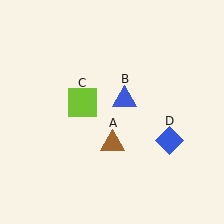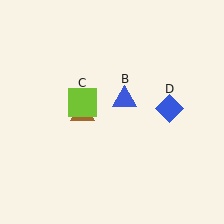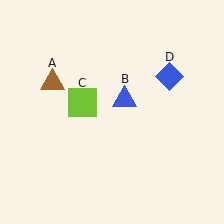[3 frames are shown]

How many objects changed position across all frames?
2 objects changed position: brown triangle (object A), blue diamond (object D).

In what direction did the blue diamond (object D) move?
The blue diamond (object D) moved up.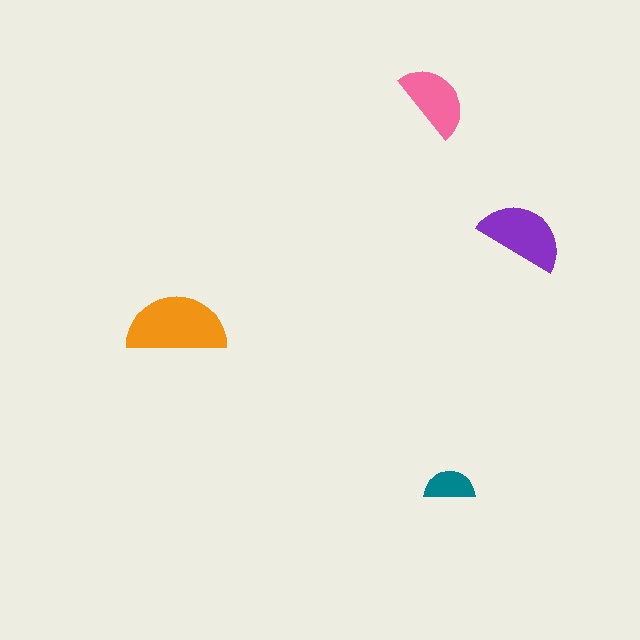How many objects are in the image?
There are 4 objects in the image.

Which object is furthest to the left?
The orange semicircle is leftmost.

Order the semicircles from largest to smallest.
the orange one, the purple one, the pink one, the teal one.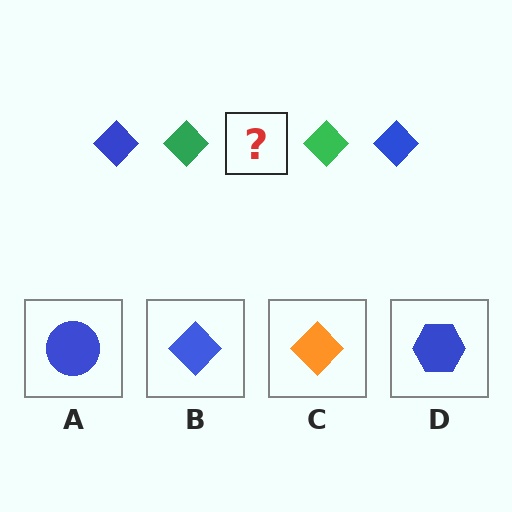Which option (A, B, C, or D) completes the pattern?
B.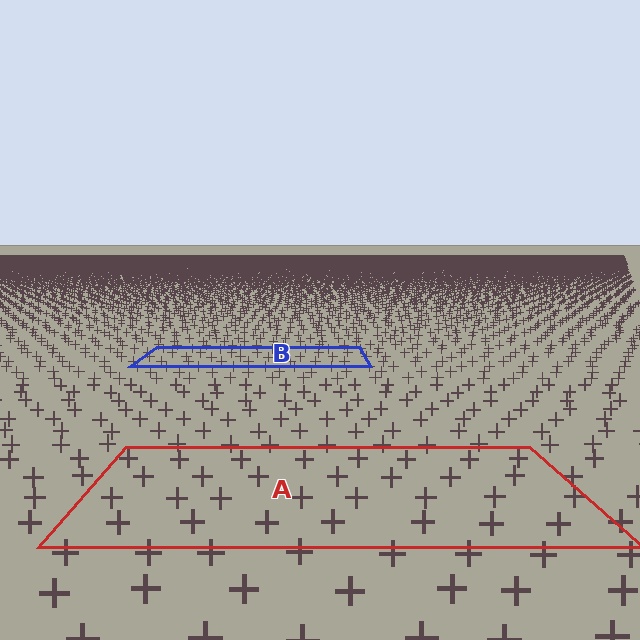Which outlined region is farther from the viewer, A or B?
Region B is farther from the viewer — the texture elements inside it appear smaller and more densely packed.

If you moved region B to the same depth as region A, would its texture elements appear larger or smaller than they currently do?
They would appear larger. At a closer depth, the same texture elements are projected at a bigger on-screen size.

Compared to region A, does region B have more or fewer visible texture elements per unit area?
Region B has more texture elements per unit area — they are packed more densely because it is farther away.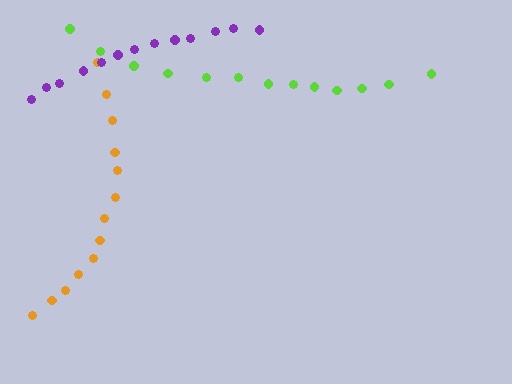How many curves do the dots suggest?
There are 3 distinct paths.